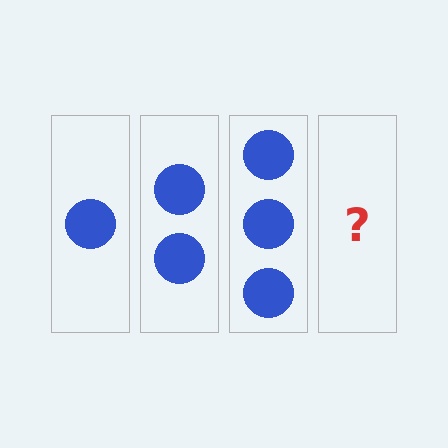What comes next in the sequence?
The next element should be 4 circles.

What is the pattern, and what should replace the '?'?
The pattern is that each step adds one more circle. The '?' should be 4 circles.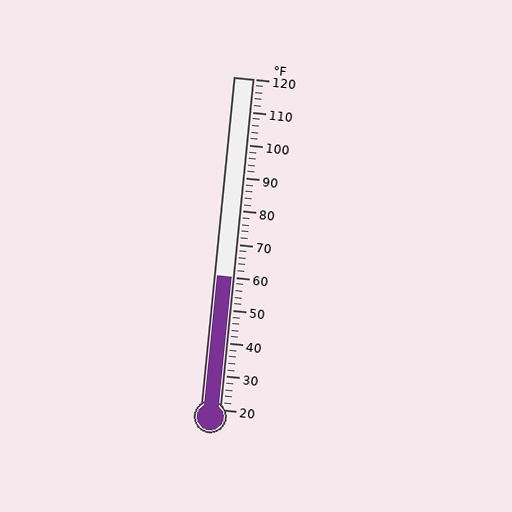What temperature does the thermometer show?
The thermometer shows approximately 60°F.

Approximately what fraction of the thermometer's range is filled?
The thermometer is filled to approximately 40% of its range.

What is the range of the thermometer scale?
The thermometer scale ranges from 20°F to 120°F.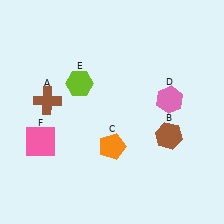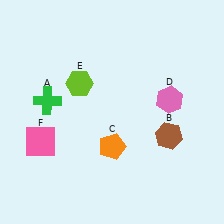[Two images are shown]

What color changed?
The cross (A) changed from brown in Image 1 to green in Image 2.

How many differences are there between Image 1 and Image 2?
There is 1 difference between the two images.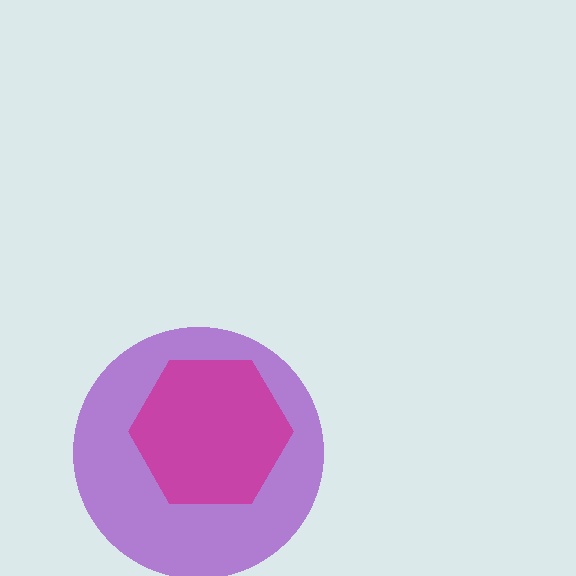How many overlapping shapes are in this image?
There are 2 overlapping shapes in the image.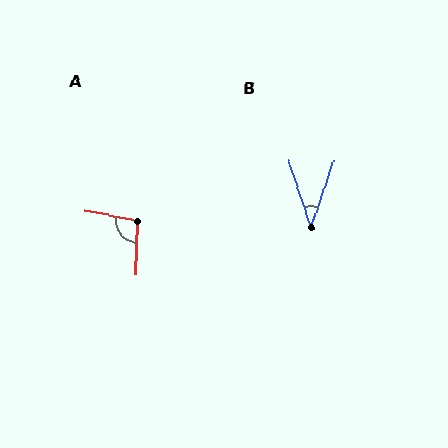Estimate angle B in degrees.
Approximately 37 degrees.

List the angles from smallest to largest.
B (37°), A (99°).